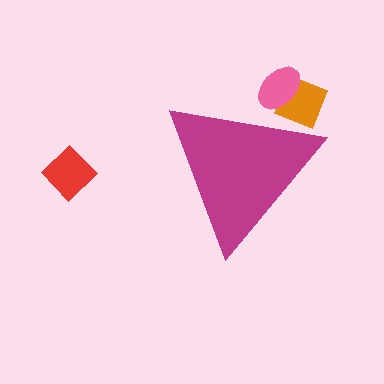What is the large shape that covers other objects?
A magenta triangle.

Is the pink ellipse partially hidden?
Yes, the pink ellipse is partially hidden behind the magenta triangle.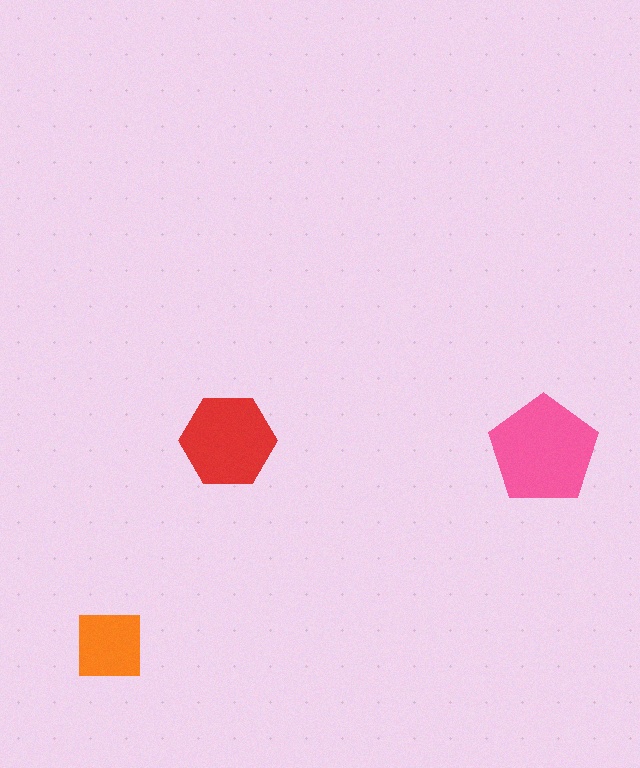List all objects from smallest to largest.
The orange square, the red hexagon, the pink pentagon.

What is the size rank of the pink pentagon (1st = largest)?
1st.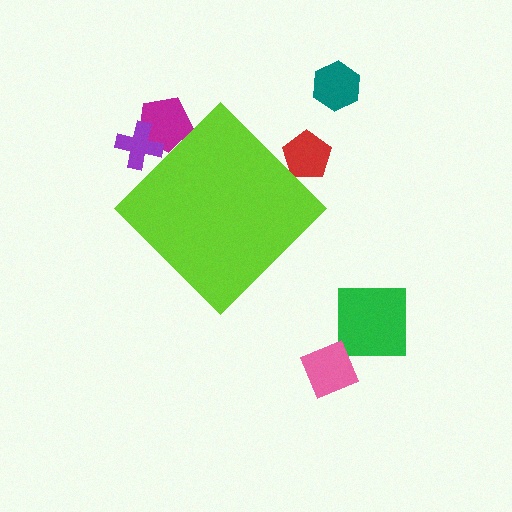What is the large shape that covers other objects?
A lime diamond.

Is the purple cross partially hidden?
Yes, the purple cross is partially hidden behind the lime diamond.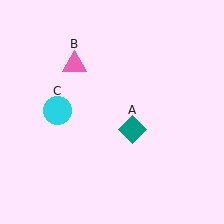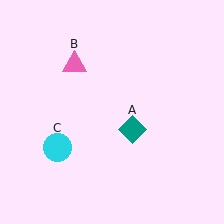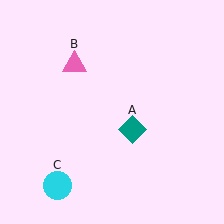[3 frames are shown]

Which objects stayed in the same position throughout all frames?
Teal diamond (object A) and pink triangle (object B) remained stationary.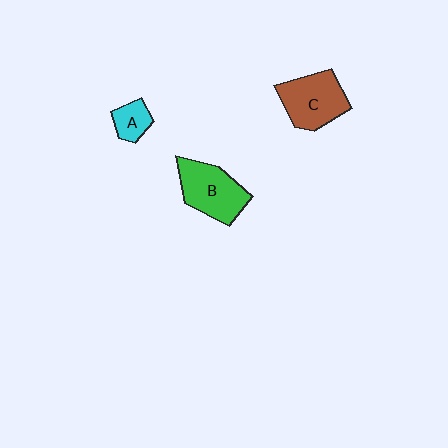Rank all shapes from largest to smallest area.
From largest to smallest: B (green), C (brown), A (cyan).